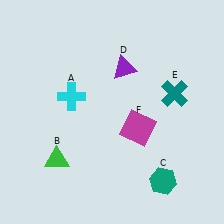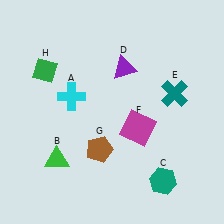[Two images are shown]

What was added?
A brown pentagon (G), a green diamond (H) were added in Image 2.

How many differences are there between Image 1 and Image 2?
There are 2 differences between the two images.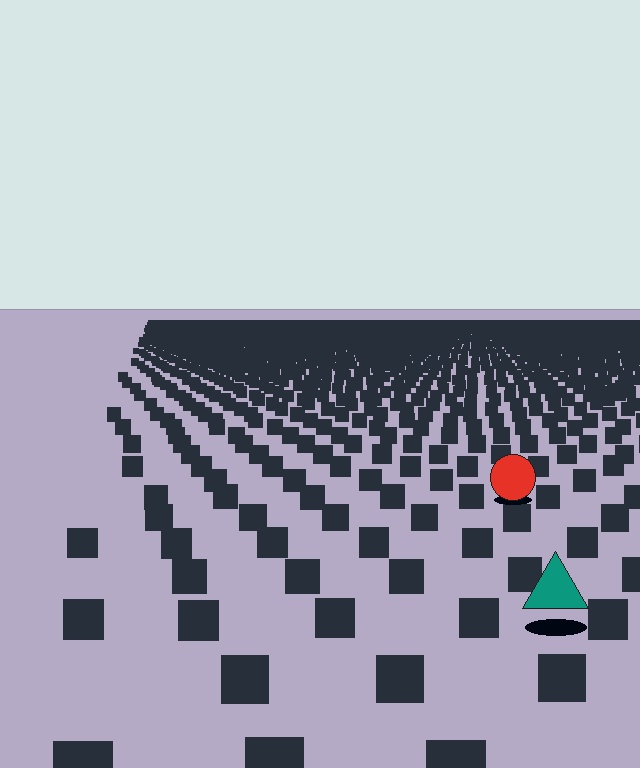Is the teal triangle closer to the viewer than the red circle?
Yes. The teal triangle is closer — you can tell from the texture gradient: the ground texture is coarser near it.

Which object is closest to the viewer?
The teal triangle is closest. The texture marks near it are larger and more spread out.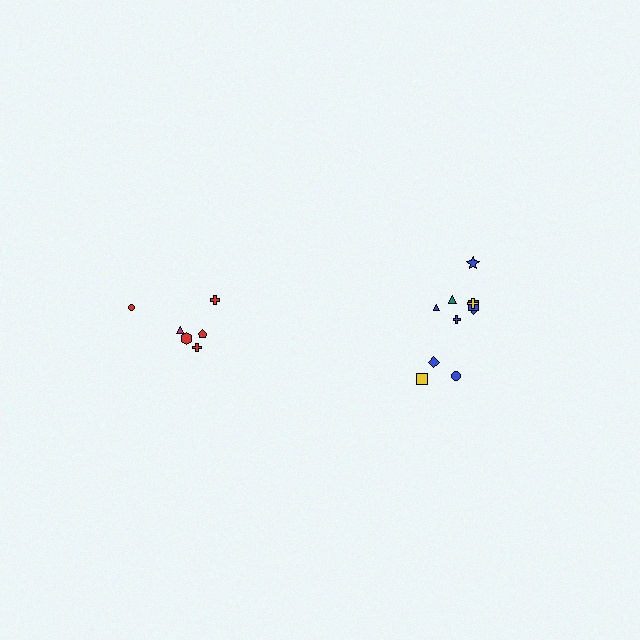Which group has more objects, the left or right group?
The right group.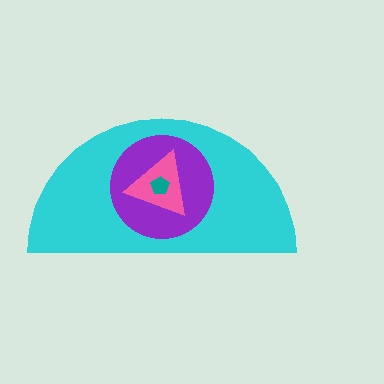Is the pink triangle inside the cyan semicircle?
Yes.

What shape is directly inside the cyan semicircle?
The purple circle.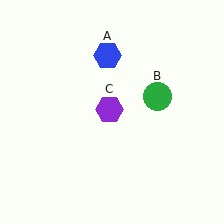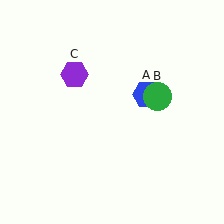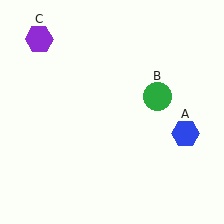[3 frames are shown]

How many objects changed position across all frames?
2 objects changed position: blue hexagon (object A), purple hexagon (object C).